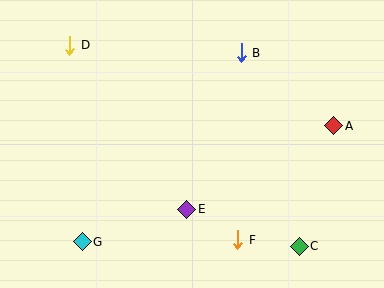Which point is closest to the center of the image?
Point E at (187, 209) is closest to the center.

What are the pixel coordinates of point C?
Point C is at (299, 246).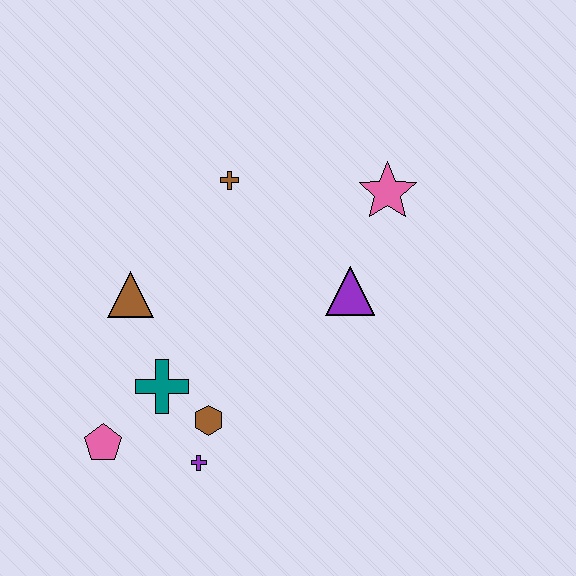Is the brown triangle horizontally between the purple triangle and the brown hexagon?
No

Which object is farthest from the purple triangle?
The pink pentagon is farthest from the purple triangle.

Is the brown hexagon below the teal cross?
Yes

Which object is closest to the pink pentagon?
The teal cross is closest to the pink pentagon.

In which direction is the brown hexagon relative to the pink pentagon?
The brown hexagon is to the right of the pink pentagon.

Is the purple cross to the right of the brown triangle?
Yes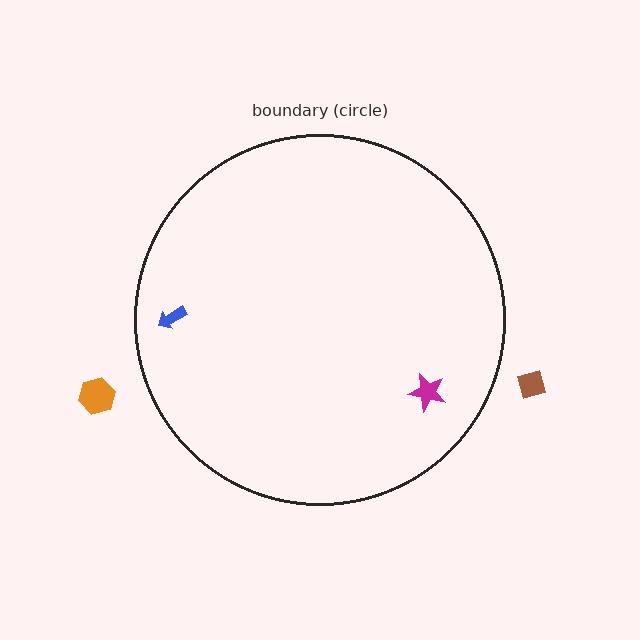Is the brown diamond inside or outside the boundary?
Outside.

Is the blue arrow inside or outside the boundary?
Inside.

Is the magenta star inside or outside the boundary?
Inside.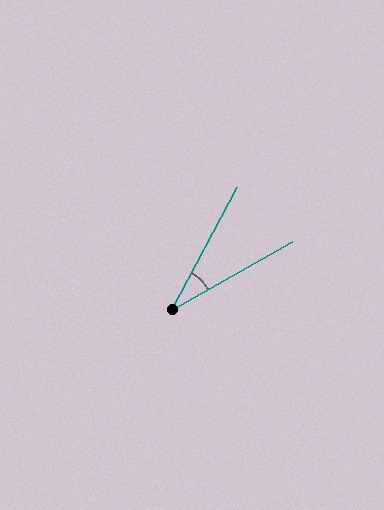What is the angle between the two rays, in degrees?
Approximately 32 degrees.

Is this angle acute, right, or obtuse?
It is acute.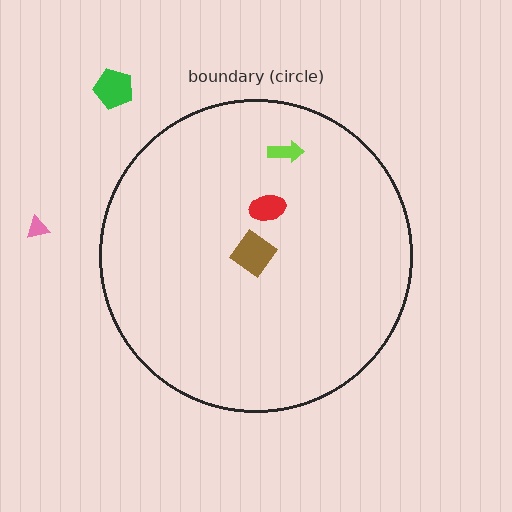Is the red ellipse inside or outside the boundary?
Inside.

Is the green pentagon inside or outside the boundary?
Outside.